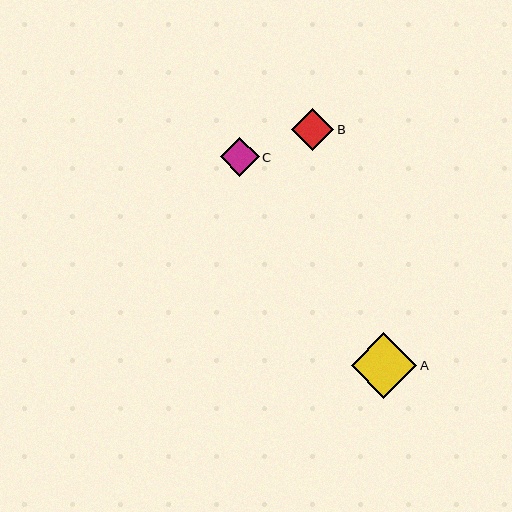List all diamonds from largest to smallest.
From largest to smallest: A, B, C.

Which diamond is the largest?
Diamond A is the largest with a size of approximately 65 pixels.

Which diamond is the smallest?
Diamond C is the smallest with a size of approximately 39 pixels.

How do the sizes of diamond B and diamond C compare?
Diamond B and diamond C are approximately the same size.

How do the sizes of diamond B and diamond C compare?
Diamond B and diamond C are approximately the same size.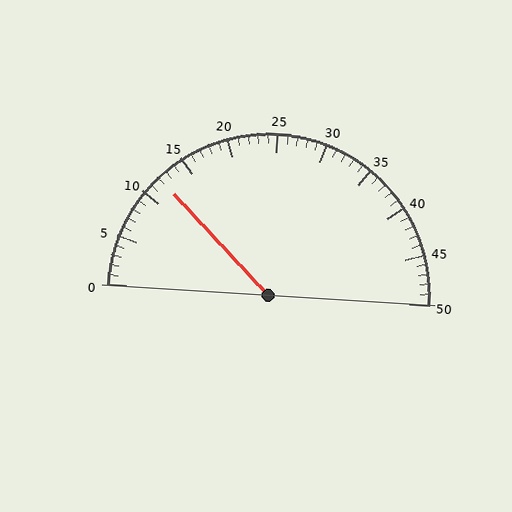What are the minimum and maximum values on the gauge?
The gauge ranges from 0 to 50.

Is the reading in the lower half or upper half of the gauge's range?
The reading is in the lower half of the range (0 to 50).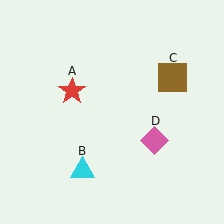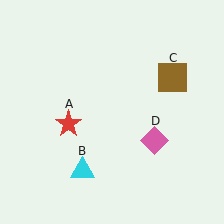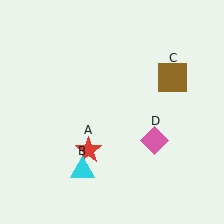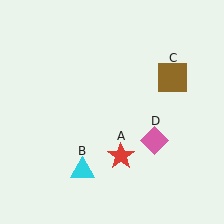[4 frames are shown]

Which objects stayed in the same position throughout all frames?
Cyan triangle (object B) and brown square (object C) and pink diamond (object D) remained stationary.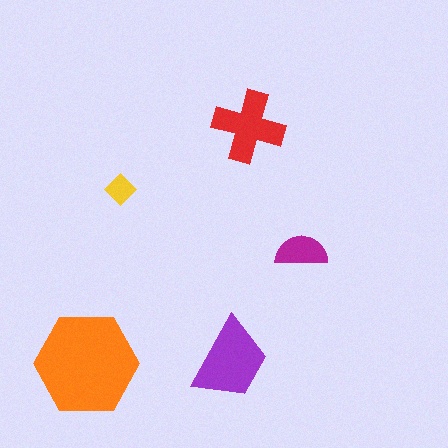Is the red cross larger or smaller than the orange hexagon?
Smaller.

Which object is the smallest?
The yellow diamond.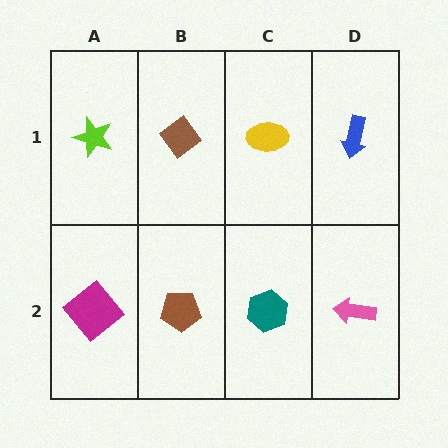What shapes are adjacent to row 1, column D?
A pink arrow (row 2, column D), a yellow ellipse (row 1, column C).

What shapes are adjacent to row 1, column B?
A brown pentagon (row 2, column B), a lime star (row 1, column A), a yellow ellipse (row 1, column C).